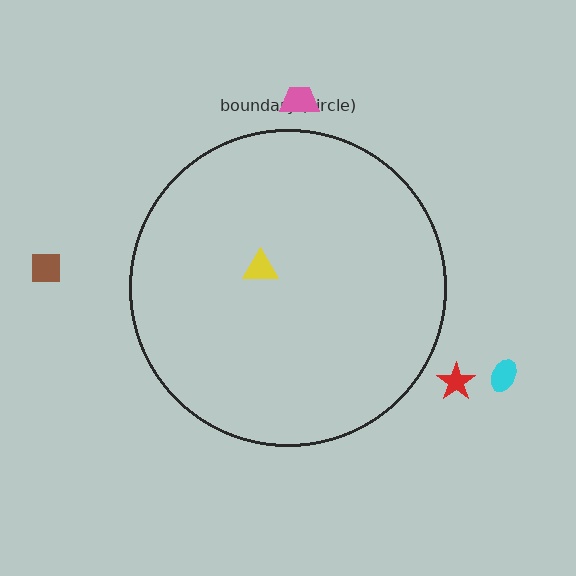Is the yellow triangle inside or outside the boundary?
Inside.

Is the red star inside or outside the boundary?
Outside.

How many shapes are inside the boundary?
1 inside, 4 outside.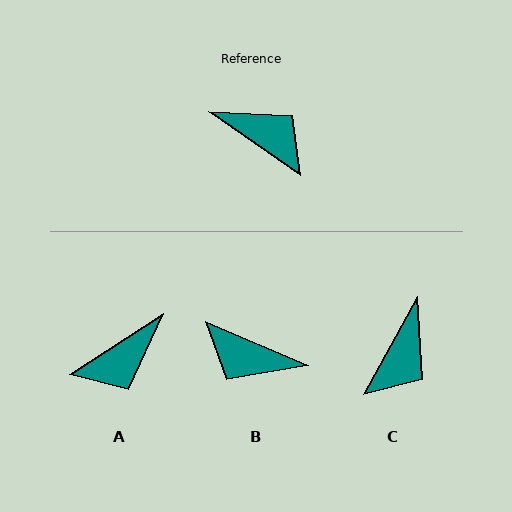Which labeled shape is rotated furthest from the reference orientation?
B, about 167 degrees away.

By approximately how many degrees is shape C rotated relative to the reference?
Approximately 84 degrees clockwise.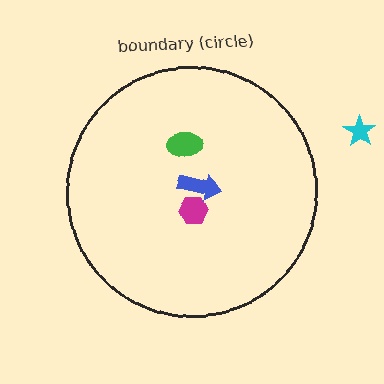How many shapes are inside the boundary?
3 inside, 1 outside.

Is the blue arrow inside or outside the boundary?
Inside.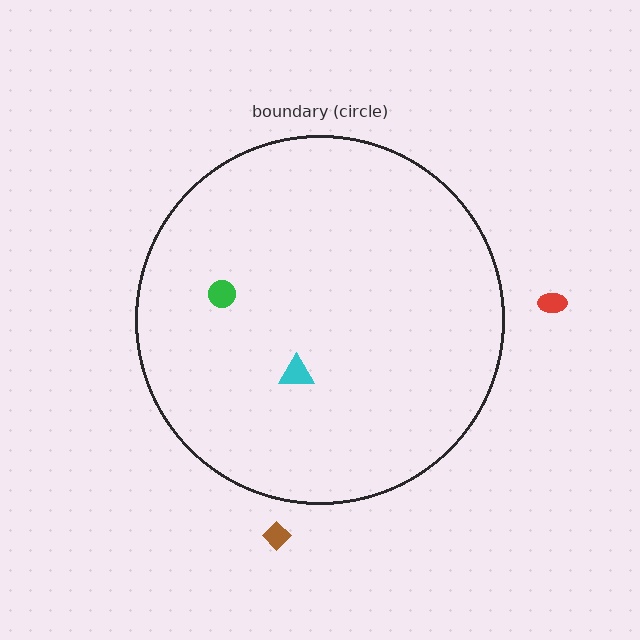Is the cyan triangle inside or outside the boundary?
Inside.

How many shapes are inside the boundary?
2 inside, 2 outside.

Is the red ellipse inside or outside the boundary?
Outside.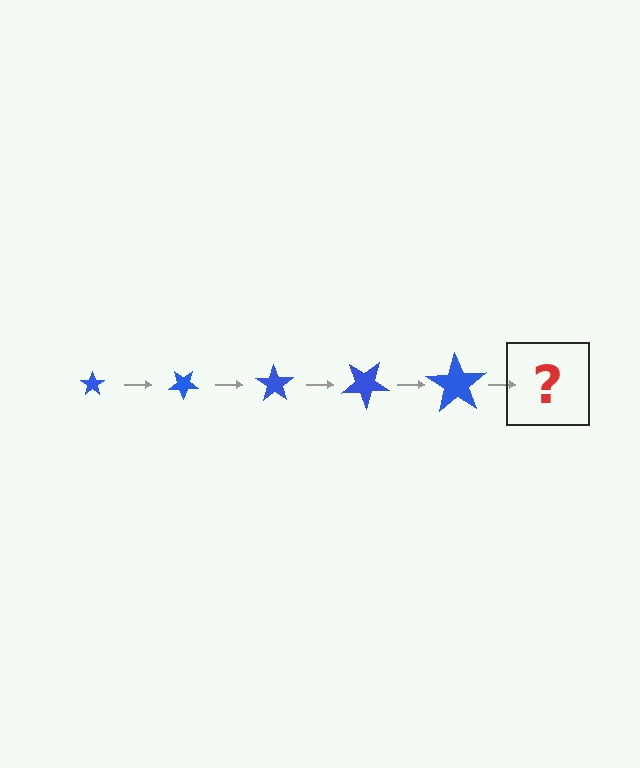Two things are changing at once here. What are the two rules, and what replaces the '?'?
The two rules are that the star grows larger each step and it rotates 35 degrees each step. The '?' should be a star, larger than the previous one and rotated 175 degrees from the start.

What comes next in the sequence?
The next element should be a star, larger than the previous one and rotated 175 degrees from the start.